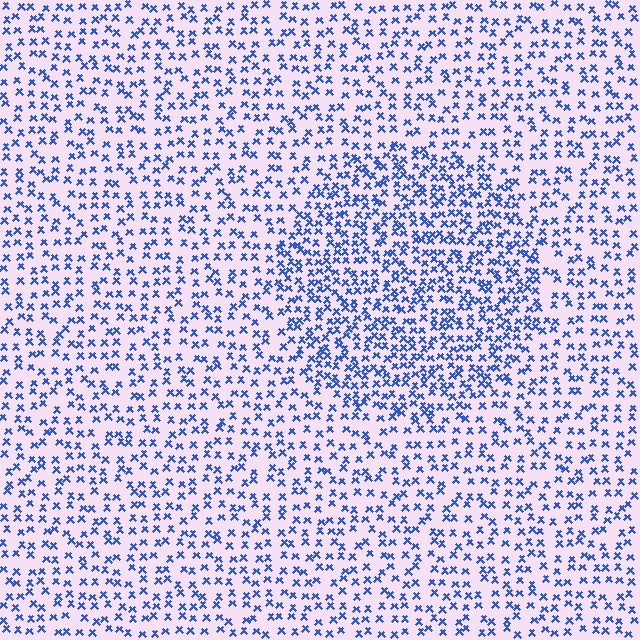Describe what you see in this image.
The image contains small blue elements arranged at two different densities. A circle-shaped region is visible where the elements are more densely packed than the surrounding area.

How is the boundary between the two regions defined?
The boundary is defined by a change in element density (approximately 1.7x ratio). All elements are the same color, size, and shape.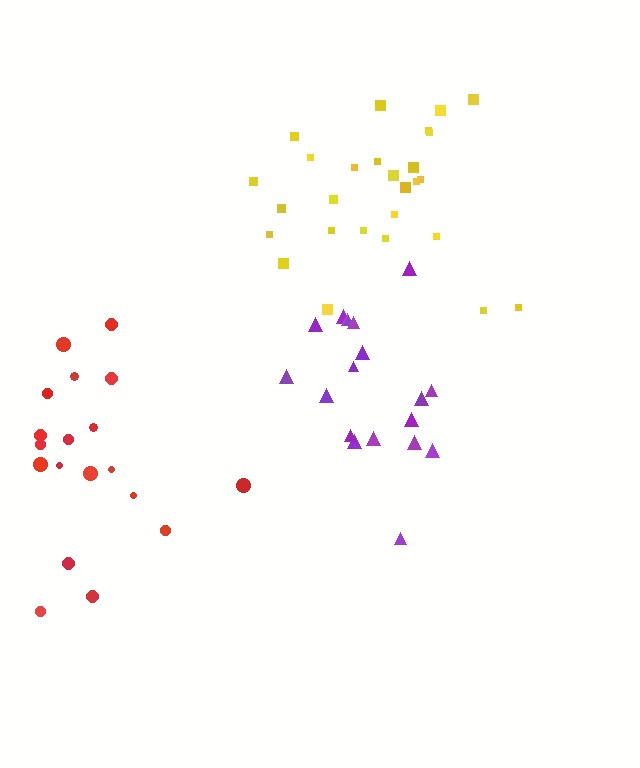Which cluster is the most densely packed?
Yellow.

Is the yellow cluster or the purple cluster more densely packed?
Yellow.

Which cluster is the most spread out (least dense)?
Red.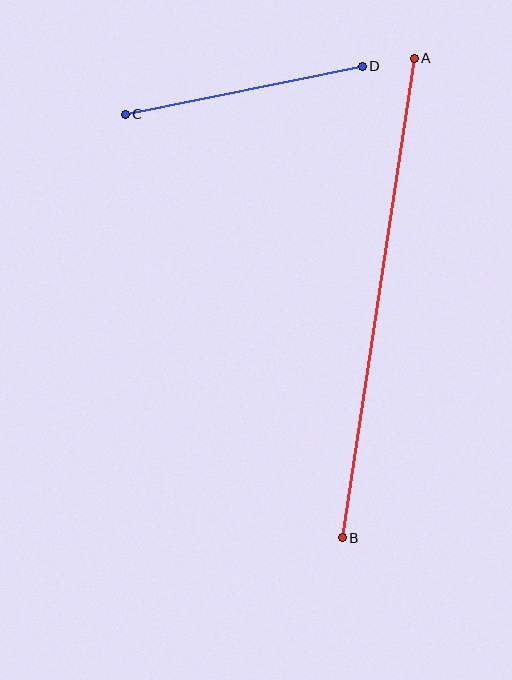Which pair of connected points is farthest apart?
Points A and B are farthest apart.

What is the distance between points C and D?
The distance is approximately 241 pixels.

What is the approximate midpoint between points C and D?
The midpoint is at approximately (244, 90) pixels.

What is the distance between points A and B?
The distance is approximately 485 pixels.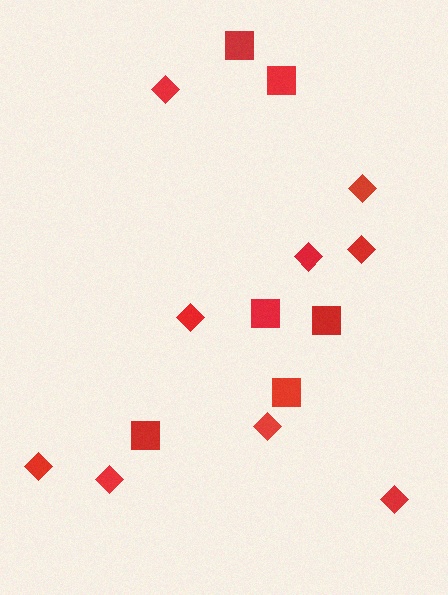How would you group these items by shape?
There are 2 groups: one group of squares (6) and one group of diamonds (9).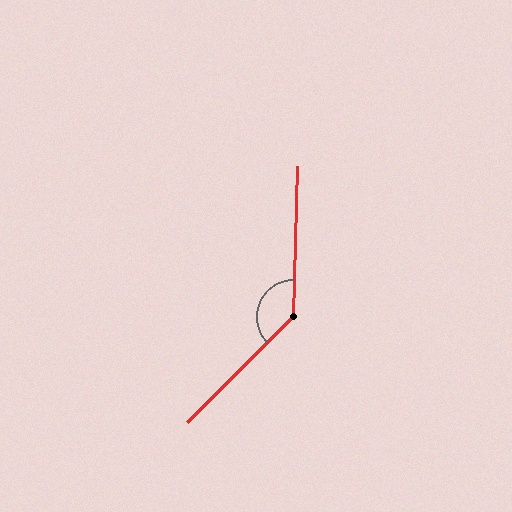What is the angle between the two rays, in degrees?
Approximately 137 degrees.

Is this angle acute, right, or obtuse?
It is obtuse.